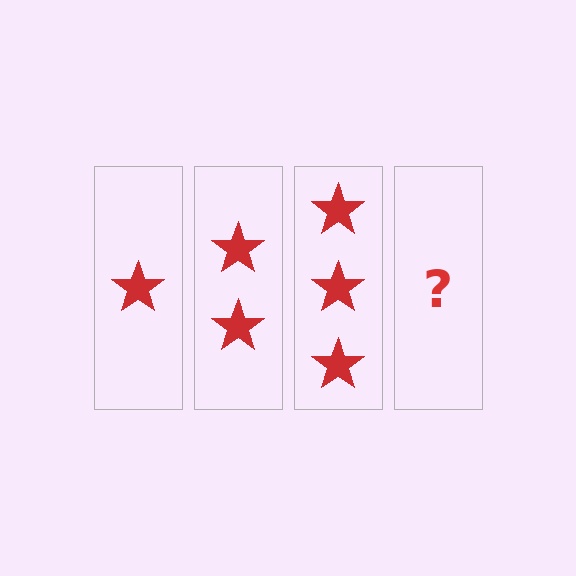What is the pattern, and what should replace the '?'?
The pattern is that each step adds one more star. The '?' should be 4 stars.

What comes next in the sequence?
The next element should be 4 stars.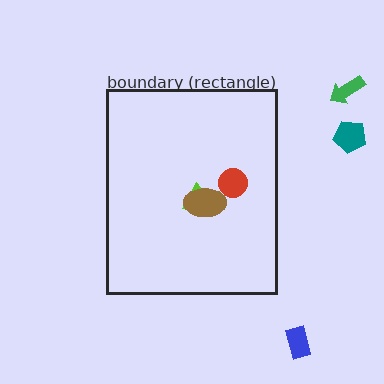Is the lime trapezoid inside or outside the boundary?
Inside.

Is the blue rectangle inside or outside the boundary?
Outside.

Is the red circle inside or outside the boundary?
Inside.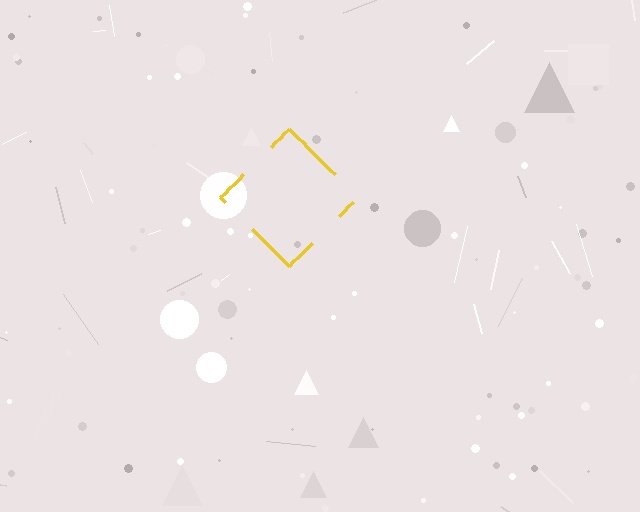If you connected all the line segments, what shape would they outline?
They would outline a diamond.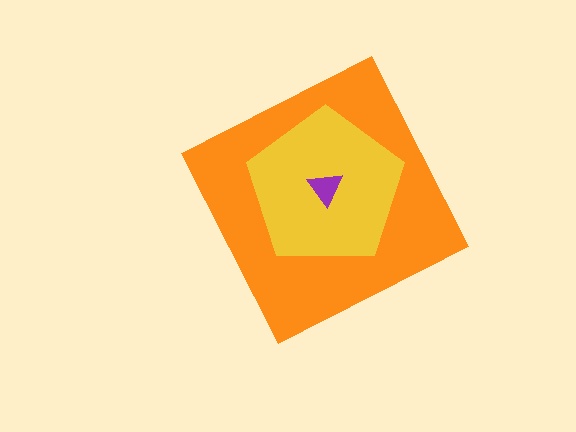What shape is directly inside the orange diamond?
The yellow pentagon.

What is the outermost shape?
The orange diamond.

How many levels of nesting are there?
3.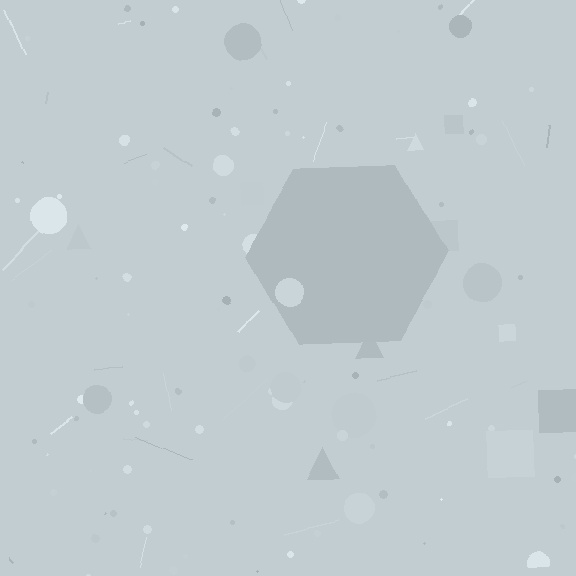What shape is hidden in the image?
A hexagon is hidden in the image.